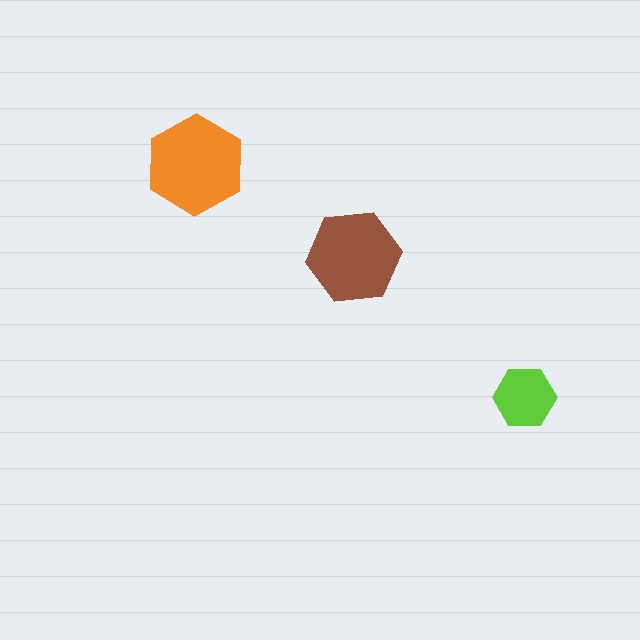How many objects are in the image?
There are 3 objects in the image.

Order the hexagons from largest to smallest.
the orange one, the brown one, the lime one.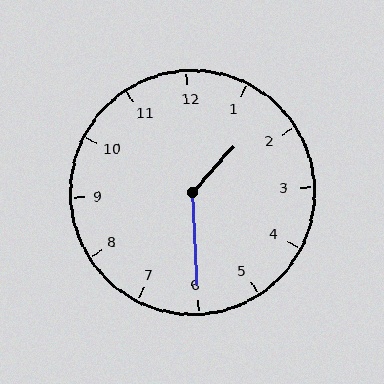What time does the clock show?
1:30.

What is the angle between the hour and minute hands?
Approximately 135 degrees.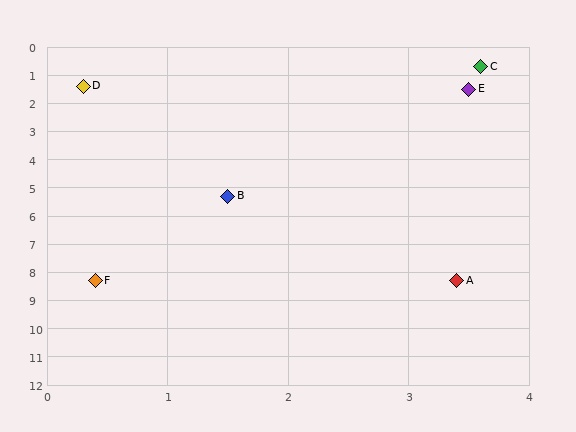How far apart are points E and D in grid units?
Points E and D are about 3.2 grid units apart.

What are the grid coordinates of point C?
Point C is at approximately (3.6, 0.7).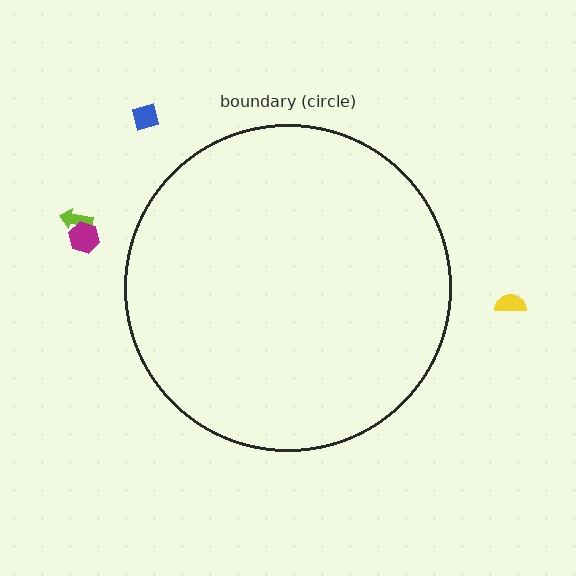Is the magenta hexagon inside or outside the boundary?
Outside.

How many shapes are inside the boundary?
0 inside, 4 outside.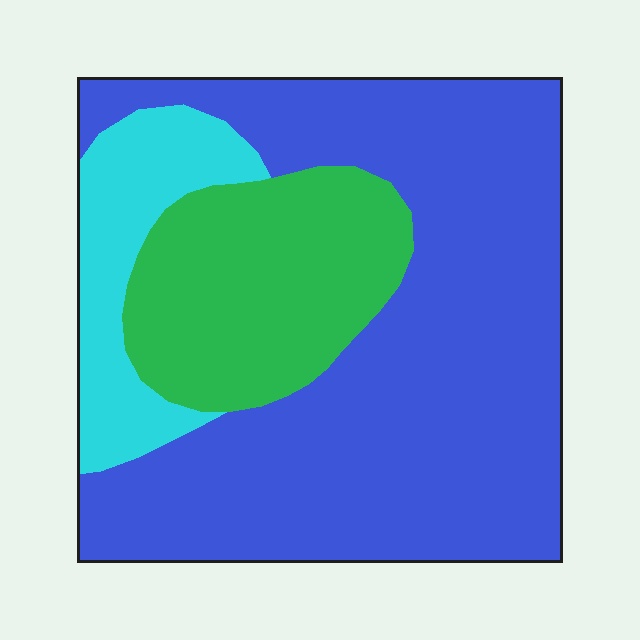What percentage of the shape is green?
Green takes up about one quarter (1/4) of the shape.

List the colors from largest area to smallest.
From largest to smallest: blue, green, cyan.